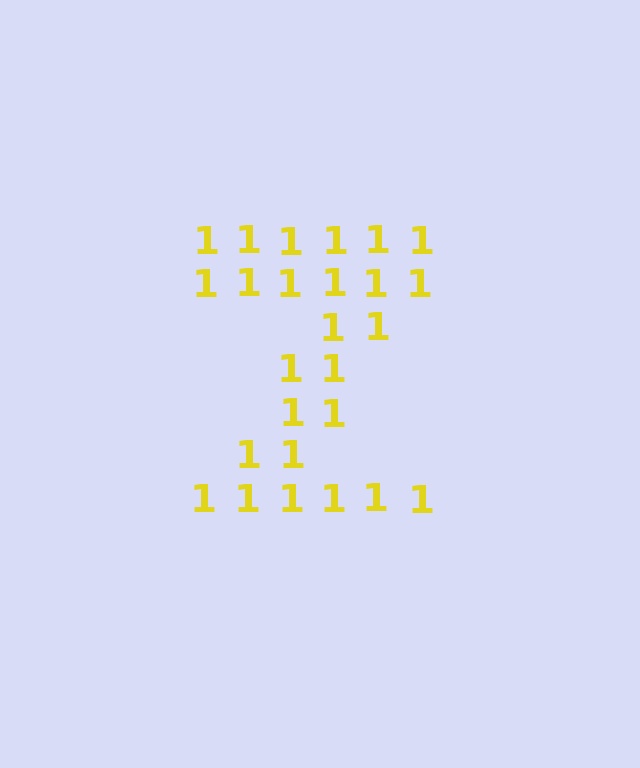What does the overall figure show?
The overall figure shows the letter Z.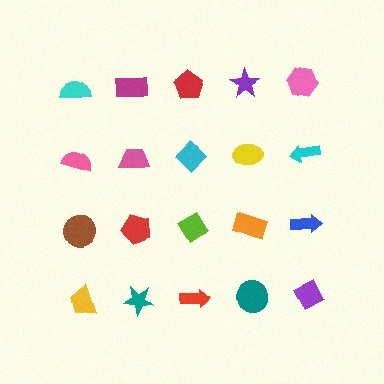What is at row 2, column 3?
A cyan diamond.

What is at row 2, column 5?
A cyan arrow.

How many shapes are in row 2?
5 shapes.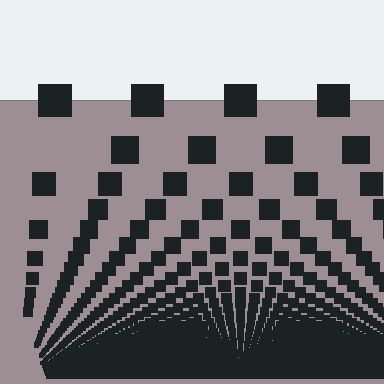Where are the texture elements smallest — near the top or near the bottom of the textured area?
Near the bottom.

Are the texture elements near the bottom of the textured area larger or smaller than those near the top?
Smaller. The gradient is inverted — elements near the bottom are smaller and denser.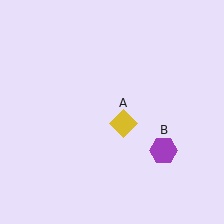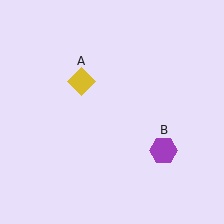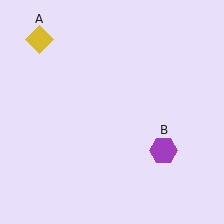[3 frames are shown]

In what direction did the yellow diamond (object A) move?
The yellow diamond (object A) moved up and to the left.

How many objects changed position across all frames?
1 object changed position: yellow diamond (object A).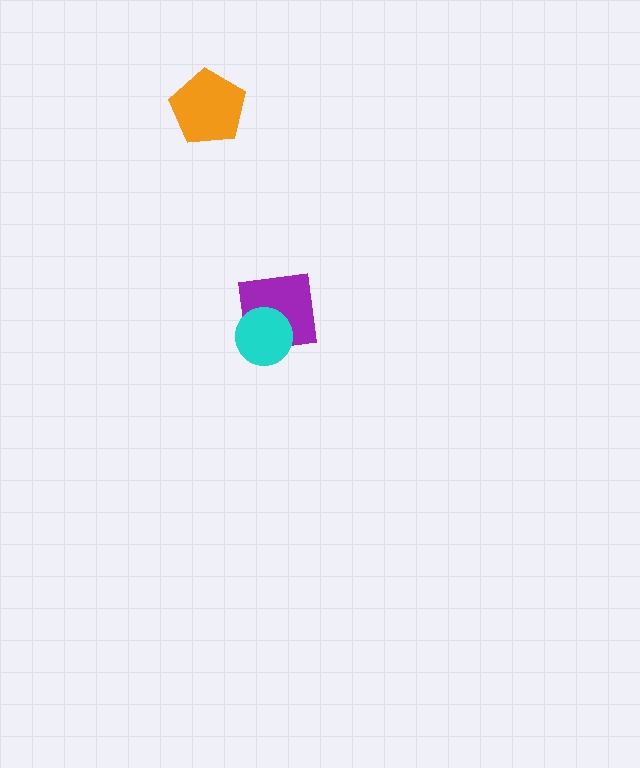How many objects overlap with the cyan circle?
1 object overlaps with the cyan circle.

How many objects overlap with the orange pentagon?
0 objects overlap with the orange pentagon.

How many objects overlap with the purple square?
1 object overlaps with the purple square.